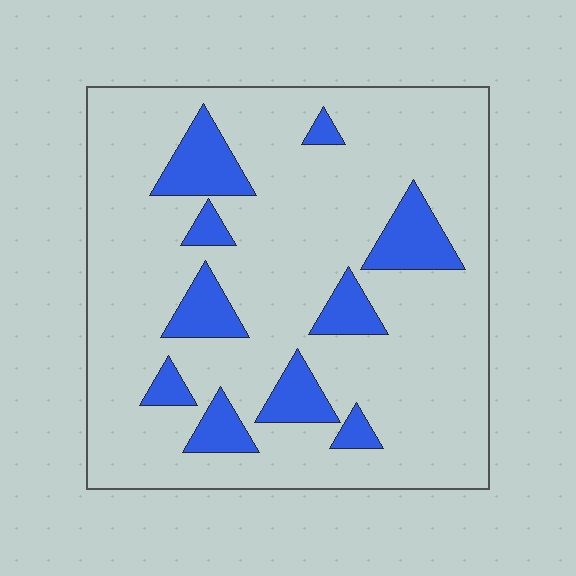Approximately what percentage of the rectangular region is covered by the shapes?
Approximately 15%.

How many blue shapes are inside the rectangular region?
10.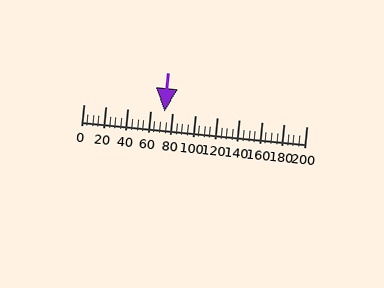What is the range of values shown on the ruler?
The ruler shows values from 0 to 200.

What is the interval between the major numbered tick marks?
The major tick marks are spaced 20 units apart.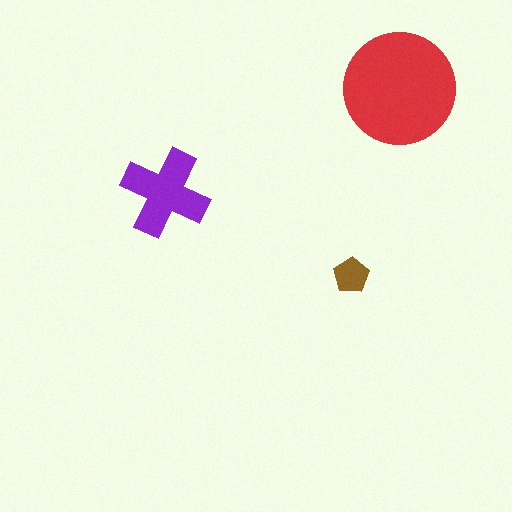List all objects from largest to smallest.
The red circle, the purple cross, the brown pentagon.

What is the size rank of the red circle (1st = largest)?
1st.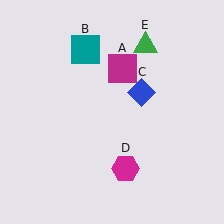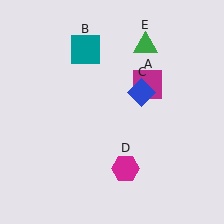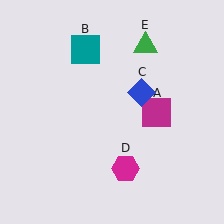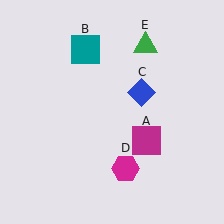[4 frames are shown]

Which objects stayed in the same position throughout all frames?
Teal square (object B) and blue diamond (object C) and magenta hexagon (object D) and green triangle (object E) remained stationary.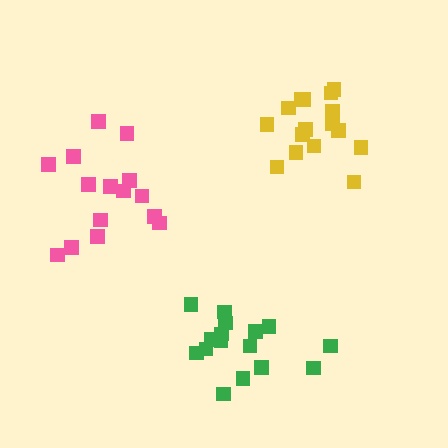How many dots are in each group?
Group 1: 16 dots, Group 2: 16 dots, Group 3: 15 dots (47 total).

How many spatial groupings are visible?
There are 3 spatial groupings.